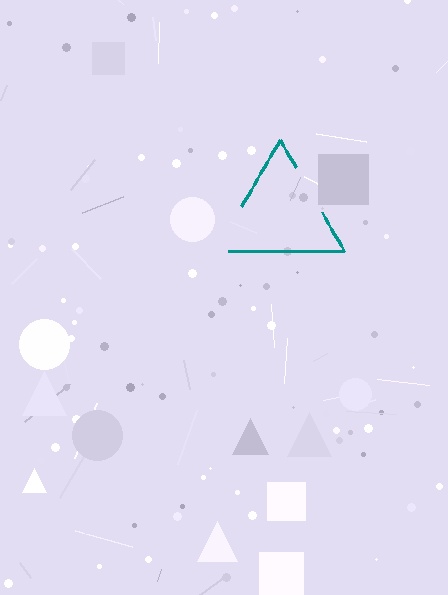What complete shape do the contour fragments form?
The contour fragments form a triangle.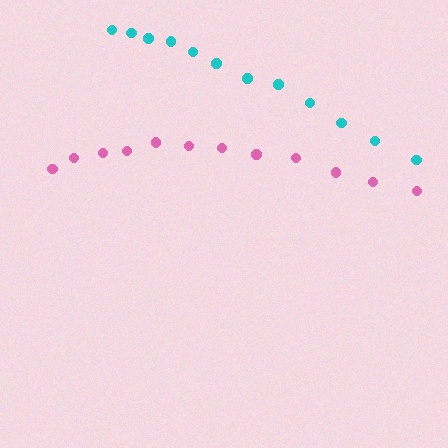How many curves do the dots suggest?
There are 2 distinct paths.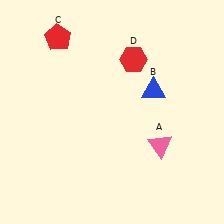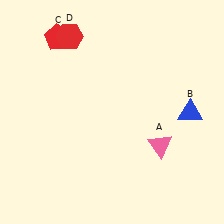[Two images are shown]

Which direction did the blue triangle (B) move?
The blue triangle (B) moved right.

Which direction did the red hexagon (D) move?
The red hexagon (D) moved left.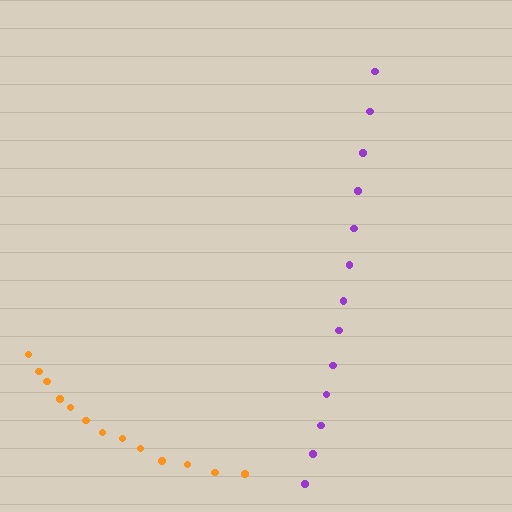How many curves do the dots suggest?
There are 2 distinct paths.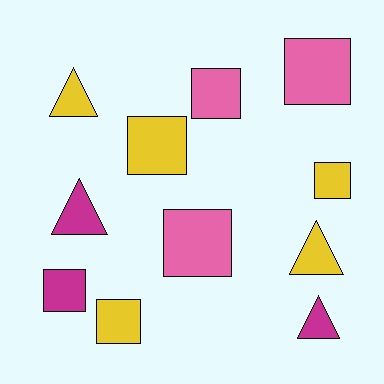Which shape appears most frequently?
Square, with 7 objects.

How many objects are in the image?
There are 11 objects.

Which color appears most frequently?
Yellow, with 5 objects.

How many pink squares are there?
There are 3 pink squares.